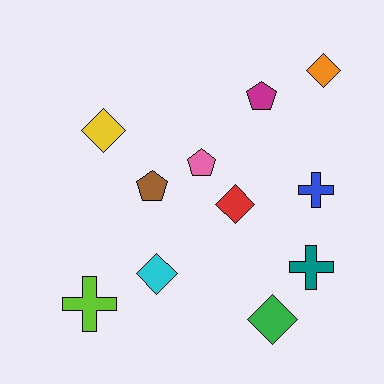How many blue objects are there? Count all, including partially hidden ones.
There is 1 blue object.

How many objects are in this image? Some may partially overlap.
There are 11 objects.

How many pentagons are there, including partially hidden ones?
There are 3 pentagons.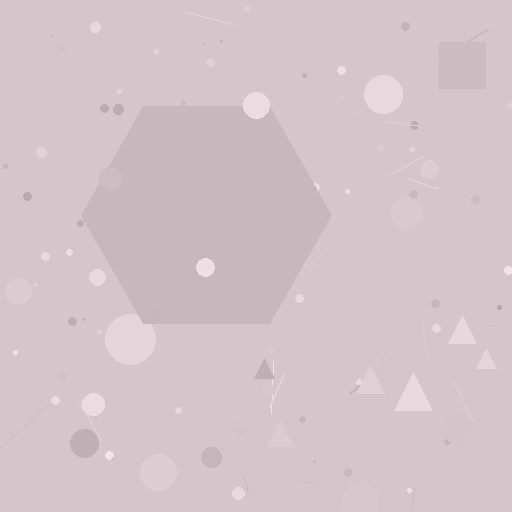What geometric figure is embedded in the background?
A hexagon is embedded in the background.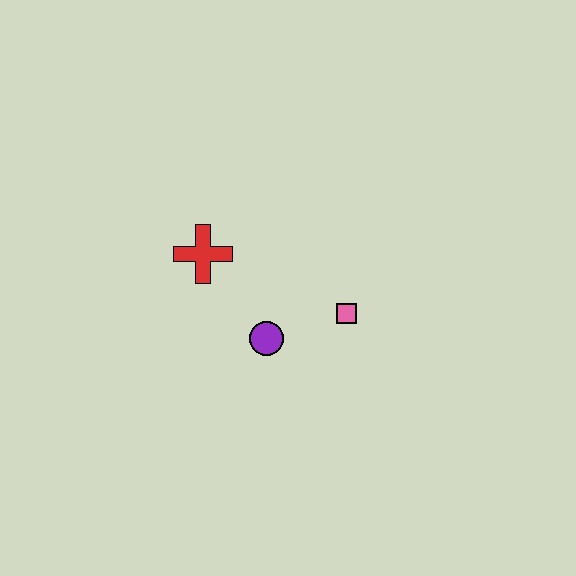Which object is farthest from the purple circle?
The red cross is farthest from the purple circle.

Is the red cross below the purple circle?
No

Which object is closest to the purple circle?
The pink square is closest to the purple circle.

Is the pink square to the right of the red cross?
Yes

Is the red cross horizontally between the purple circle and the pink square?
No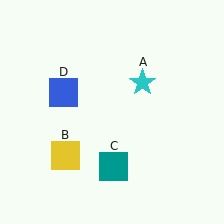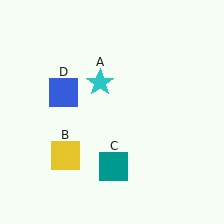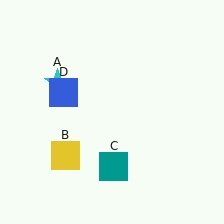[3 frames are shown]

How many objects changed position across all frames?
1 object changed position: cyan star (object A).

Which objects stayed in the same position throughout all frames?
Yellow square (object B) and teal square (object C) and blue square (object D) remained stationary.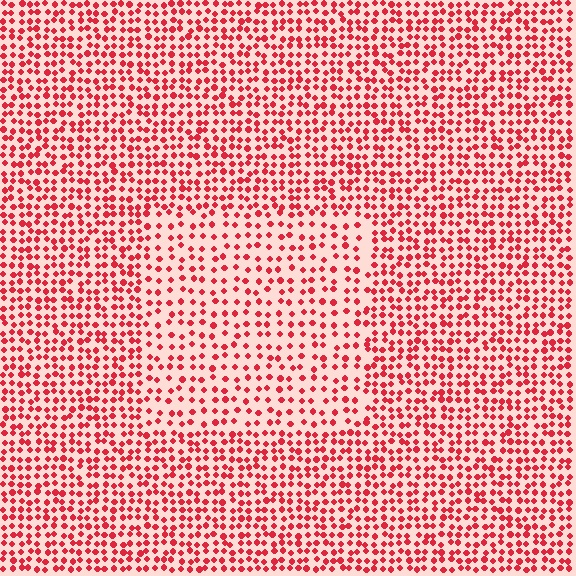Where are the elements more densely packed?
The elements are more densely packed outside the rectangle boundary.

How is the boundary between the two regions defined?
The boundary is defined by a change in element density (approximately 1.7x ratio). All elements are the same color, size, and shape.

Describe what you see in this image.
The image contains small red elements arranged at two different densities. A rectangle-shaped region is visible where the elements are less densely packed than the surrounding area.